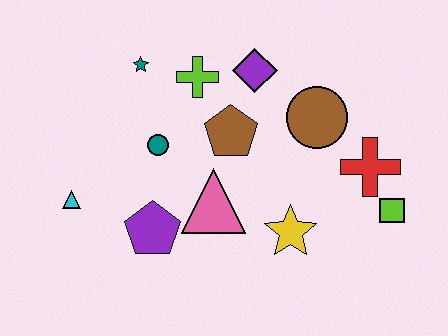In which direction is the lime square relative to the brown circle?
The lime square is below the brown circle.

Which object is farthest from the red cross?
The cyan triangle is farthest from the red cross.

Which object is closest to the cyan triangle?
The purple pentagon is closest to the cyan triangle.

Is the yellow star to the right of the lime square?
No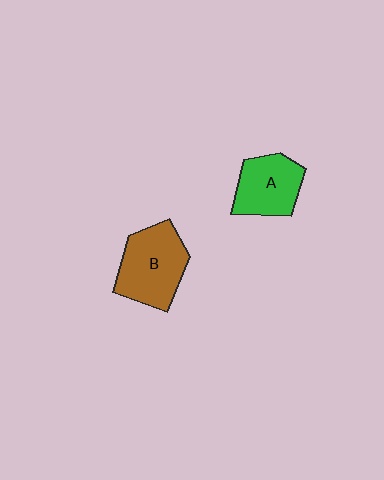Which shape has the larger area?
Shape B (brown).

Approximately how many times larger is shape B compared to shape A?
Approximately 1.3 times.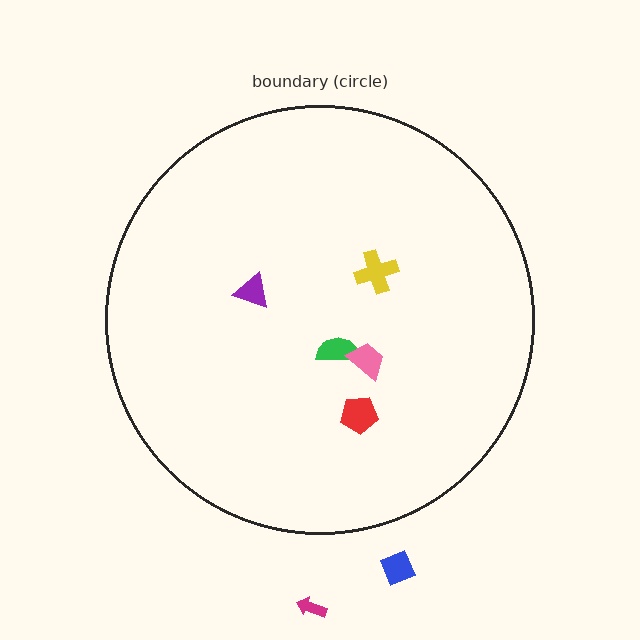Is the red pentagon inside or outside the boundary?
Inside.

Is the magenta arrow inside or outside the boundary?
Outside.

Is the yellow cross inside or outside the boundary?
Inside.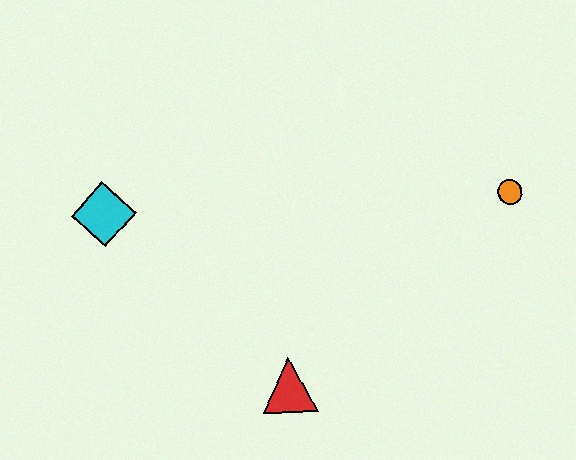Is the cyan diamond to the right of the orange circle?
No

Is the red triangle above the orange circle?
No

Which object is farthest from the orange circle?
The cyan diamond is farthest from the orange circle.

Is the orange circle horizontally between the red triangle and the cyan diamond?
No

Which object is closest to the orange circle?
The red triangle is closest to the orange circle.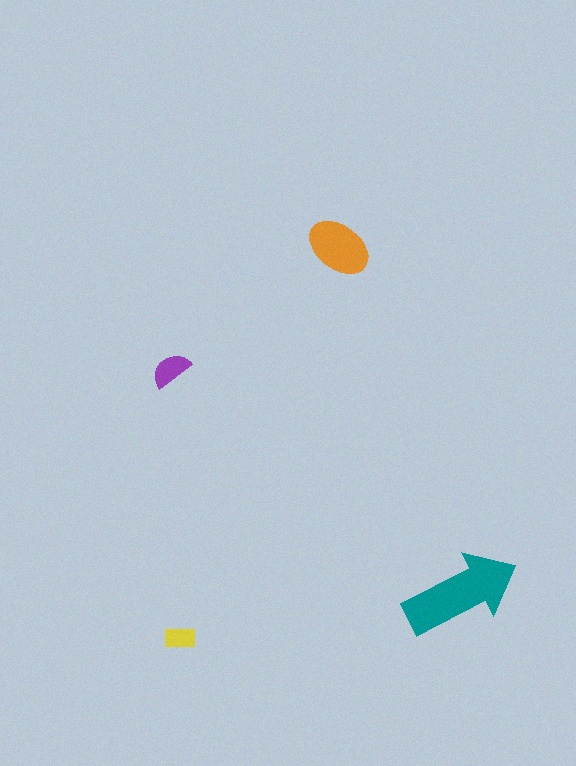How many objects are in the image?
There are 4 objects in the image.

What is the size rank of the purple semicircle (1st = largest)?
3rd.